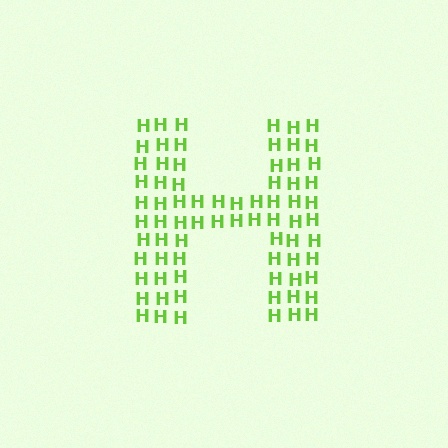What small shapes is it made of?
It is made of small letter H's.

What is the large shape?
The large shape is the letter H.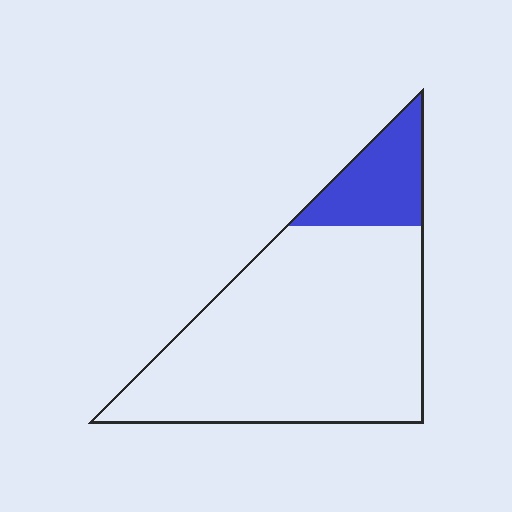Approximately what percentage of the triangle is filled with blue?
Approximately 15%.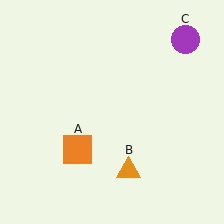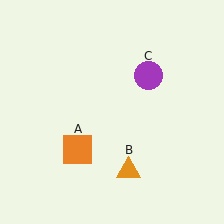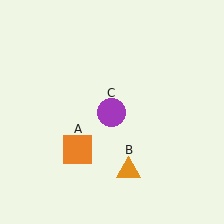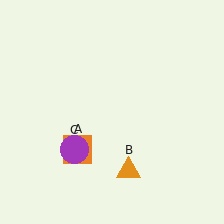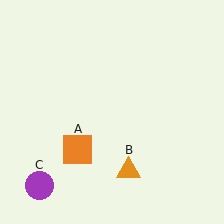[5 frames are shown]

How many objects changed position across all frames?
1 object changed position: purple circle (object C).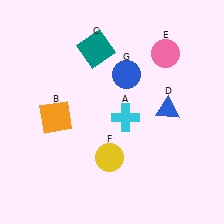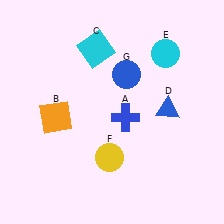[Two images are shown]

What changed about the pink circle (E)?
In Image 1, E is pink. In Image 2, it changed to cyan.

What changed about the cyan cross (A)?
In Image 1, A is cyan. In Image 2, it changed to blue.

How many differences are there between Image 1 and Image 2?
There are 3 differences between the two images.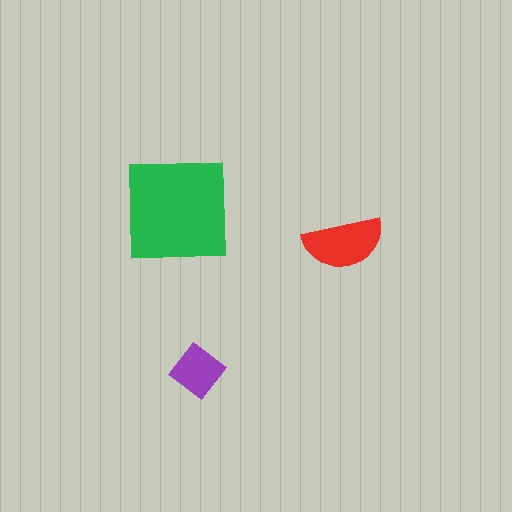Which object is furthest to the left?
The green square is leftmost.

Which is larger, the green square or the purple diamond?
The green square.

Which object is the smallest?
The purple diamond.